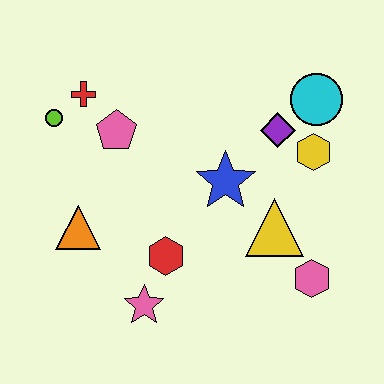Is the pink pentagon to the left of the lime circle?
No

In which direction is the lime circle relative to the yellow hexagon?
The lime circle is to the left of the yellow hexagon.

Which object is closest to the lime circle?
The red cross is closest to the lime circle.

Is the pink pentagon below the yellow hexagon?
No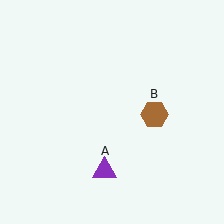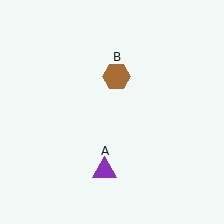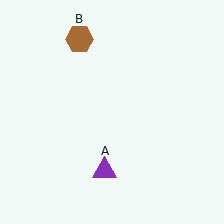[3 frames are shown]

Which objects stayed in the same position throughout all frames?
Purple triangle (object A) remained stationary.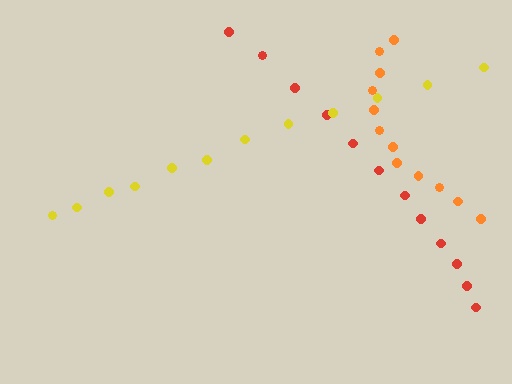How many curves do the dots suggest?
There are 3 distinct paths.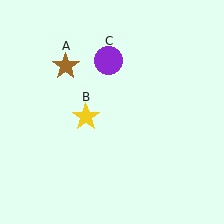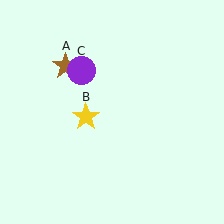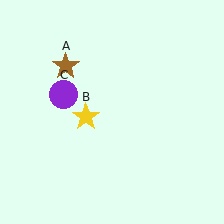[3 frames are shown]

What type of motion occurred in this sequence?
The purple circle (object C) rotated counterclockwise around the center of the scene.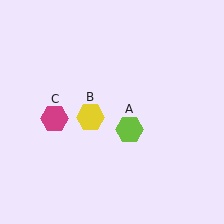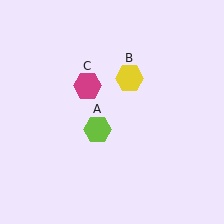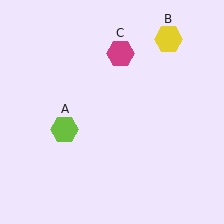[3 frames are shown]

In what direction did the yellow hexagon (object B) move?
The yellow hexagon (object B) moved up and to the right.